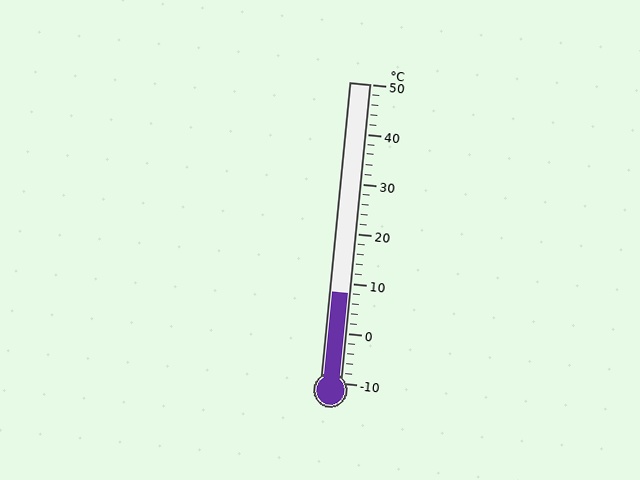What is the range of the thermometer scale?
The thermometer scale ranges from -10°C to 50°C.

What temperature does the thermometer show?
The thermometer shows approximately 8°C.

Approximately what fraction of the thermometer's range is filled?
The thermometer is filled to approximately 30% of its range.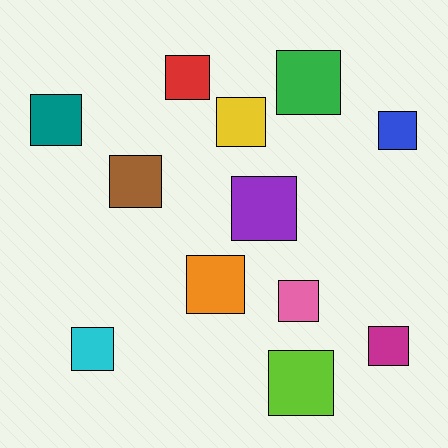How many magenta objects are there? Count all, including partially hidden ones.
There is 1 magenta object.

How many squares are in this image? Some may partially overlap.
There are 12 squares.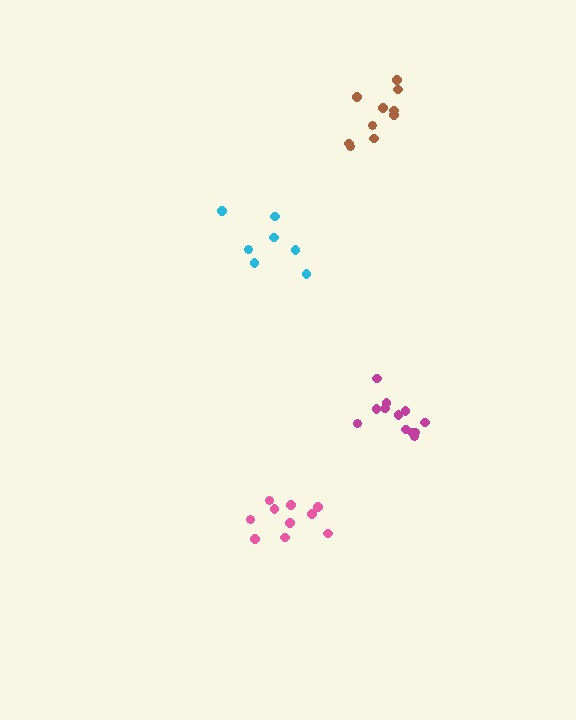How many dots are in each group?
Group 1: 7 dots, Group 2: 10 dots, Group 3: 10 dots, Group 4: 12 dots (39 total).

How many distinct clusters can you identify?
There are 4 distinct clusters.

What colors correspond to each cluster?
The clusters are colored: cyan, brown, pink, magenta.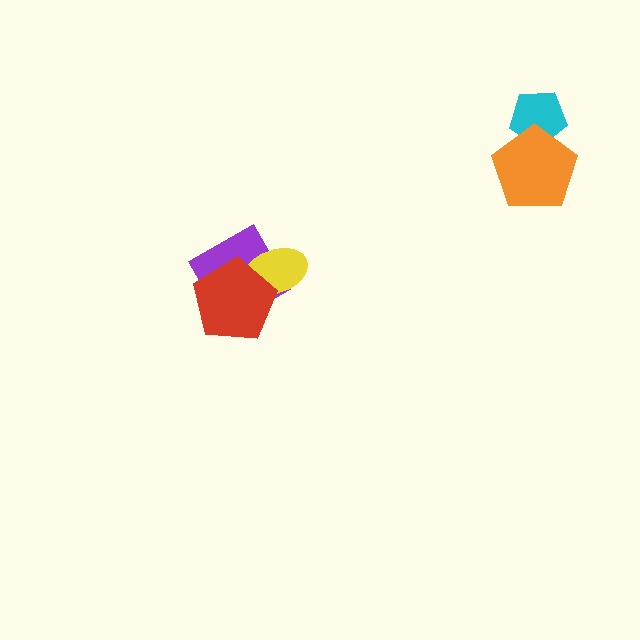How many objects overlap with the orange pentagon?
1 object overlaps with the orange pentagon.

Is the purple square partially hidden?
Yes, it is partially covered by another shape.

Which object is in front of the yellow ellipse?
The red pentagon is in front of the yellow ellipse.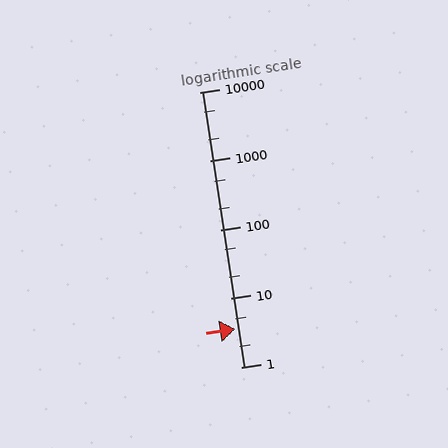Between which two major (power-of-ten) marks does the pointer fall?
The pointer is between 1 and 10.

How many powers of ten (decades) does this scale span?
The scale spans 4 decades, from 1 to 10000.